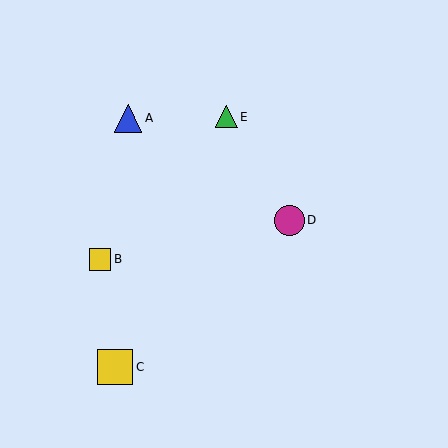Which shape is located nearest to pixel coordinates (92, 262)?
The yellow square (labeled B) at (100, 259) is nearest to that location.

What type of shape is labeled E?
Shape E is a green triangle.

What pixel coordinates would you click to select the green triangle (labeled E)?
Click at (227, 117) to select the green triangle E.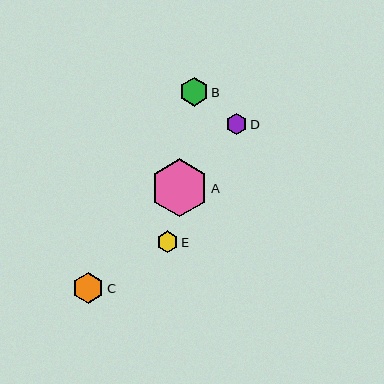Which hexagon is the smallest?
Hexagon D is the smallest with a size of approximately 20 pixels.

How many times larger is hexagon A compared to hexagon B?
Hexagon A is approximately 2.1 times the size of hexagon B.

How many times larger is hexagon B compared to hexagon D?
Hexagon B is approximately 1.4 times the size of hexagon D.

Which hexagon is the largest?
Hexagon A is the largest with a size of approximately 58 pixels.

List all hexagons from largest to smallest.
From largest to smallest: A, C, B, E, D.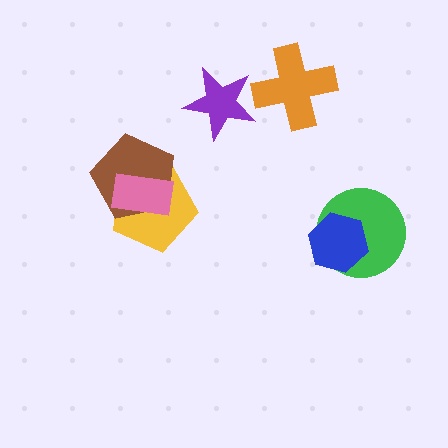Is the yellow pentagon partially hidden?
Yes, it is partially covered by another shape.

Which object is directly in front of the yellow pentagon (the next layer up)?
The brown pentagon is directly in front of the yellow pentagon.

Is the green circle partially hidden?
Yes, it is partially covered by another shape.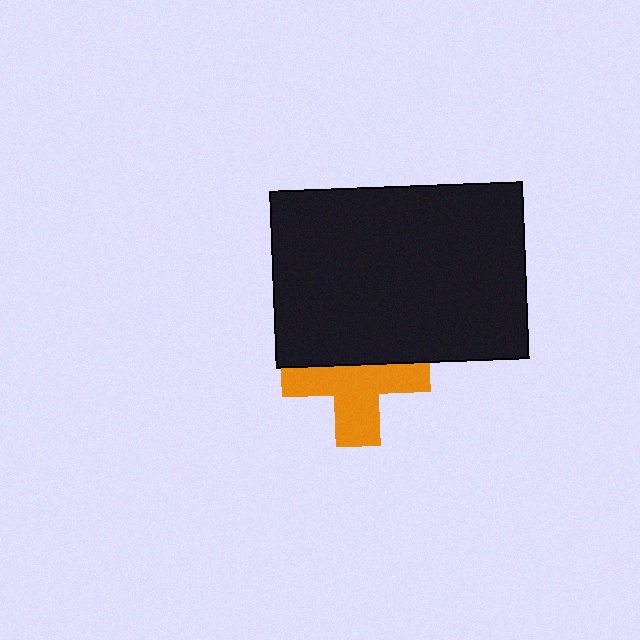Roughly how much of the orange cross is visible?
About half of it is visible (roughly 58%).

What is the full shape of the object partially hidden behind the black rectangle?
The partially hidden object is an orange cross.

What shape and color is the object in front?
The object in front is a black rectangle.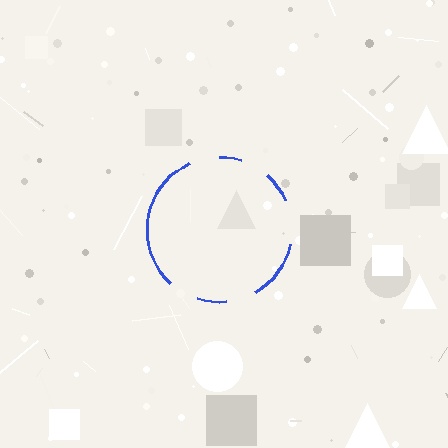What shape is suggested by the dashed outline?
The dashed outline suggests a circle.